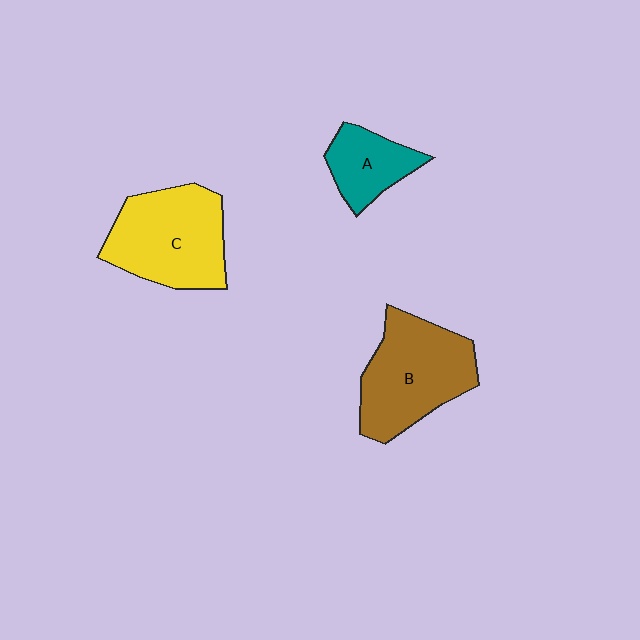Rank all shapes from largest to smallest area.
From largest to smallest: C (yellow), B (brown), A (teal).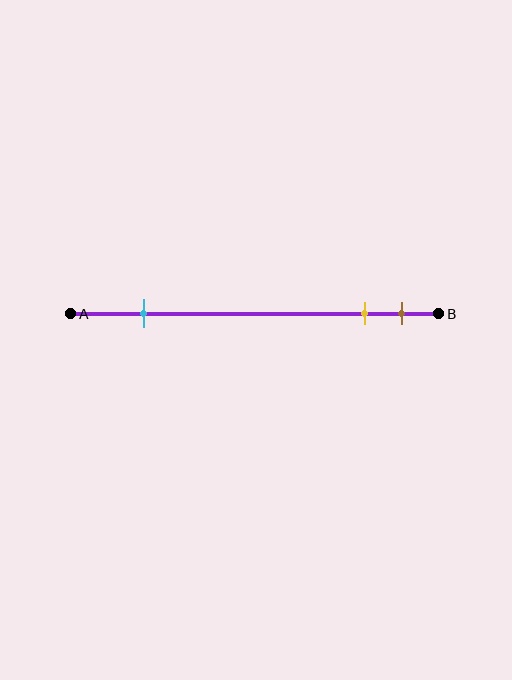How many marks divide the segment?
There are 3 marks dividing the segment.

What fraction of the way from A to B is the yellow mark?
The yellow mark is approximately 80% (0.8) of the way from A to B.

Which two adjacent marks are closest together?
The yellow and brown marks are the closest adjacent pair.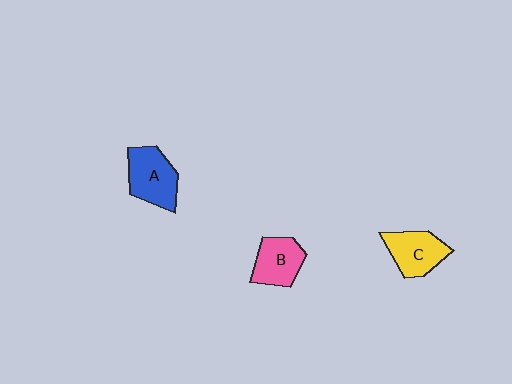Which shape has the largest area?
Shape A (blue).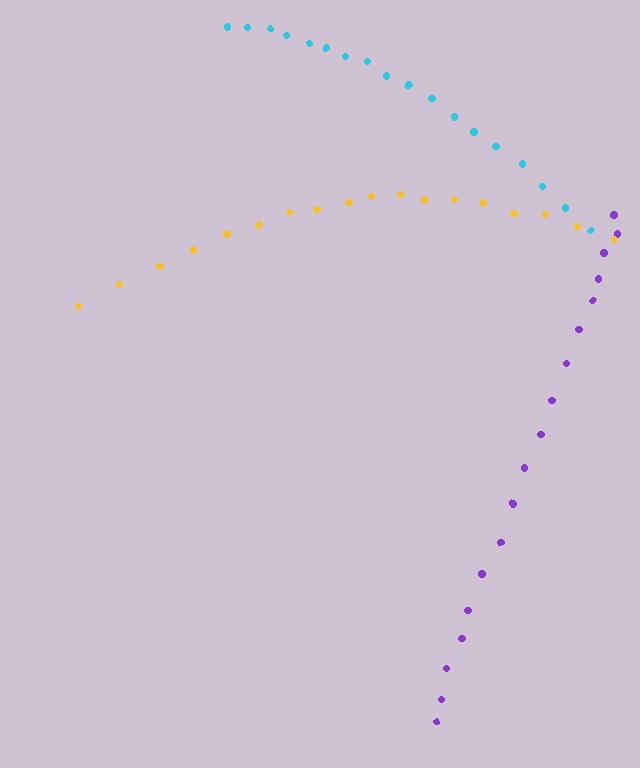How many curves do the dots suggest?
There are 3 distinct paths.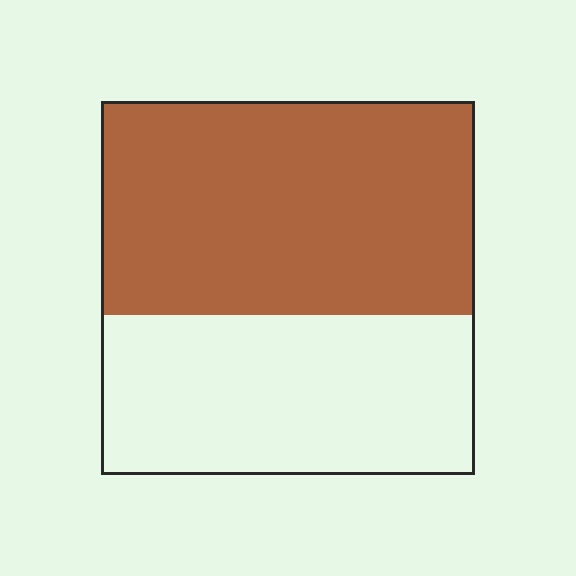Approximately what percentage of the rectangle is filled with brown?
Approximately 55%.